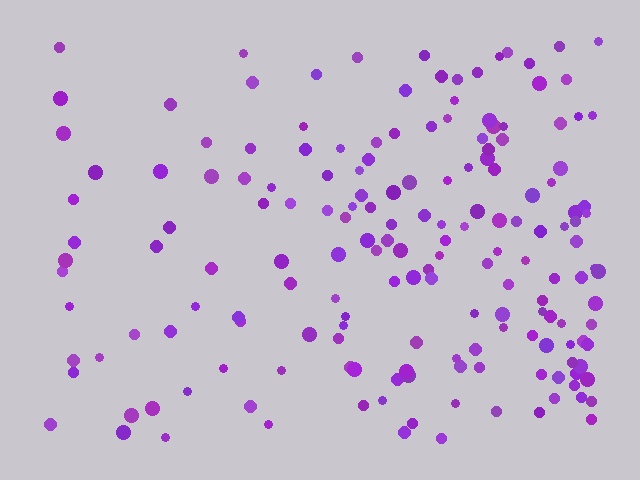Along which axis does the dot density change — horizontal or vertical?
Horizontal.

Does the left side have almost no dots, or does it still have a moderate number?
Still a moderate number, just noticeably fewer than the right.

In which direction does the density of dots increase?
From left to right, with the right side densest.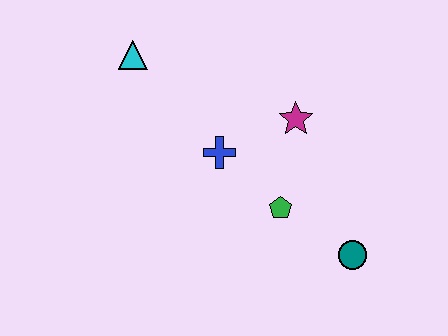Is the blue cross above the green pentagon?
Yes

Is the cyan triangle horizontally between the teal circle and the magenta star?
No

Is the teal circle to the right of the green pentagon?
Yes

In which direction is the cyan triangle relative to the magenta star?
The cyan triangle is to the left of the magenta star.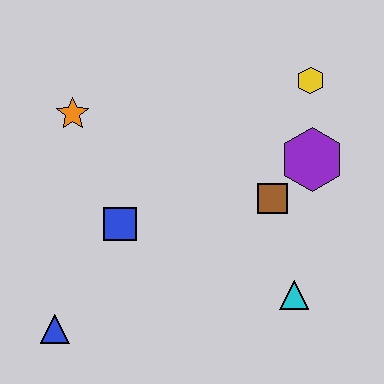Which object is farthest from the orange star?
The cyan triangle is farthest from the orange star.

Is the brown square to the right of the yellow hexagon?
No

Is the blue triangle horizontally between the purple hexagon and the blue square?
No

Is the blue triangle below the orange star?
Yes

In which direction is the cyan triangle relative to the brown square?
The cyan triangle is below the brown square.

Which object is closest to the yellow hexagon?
The purple hexagon is closest to the yellow hexagon.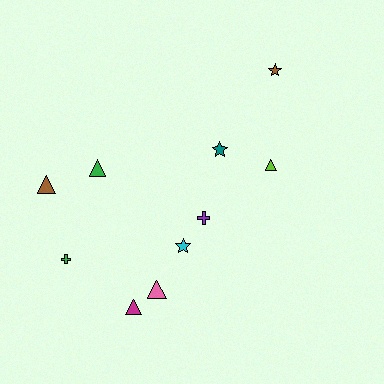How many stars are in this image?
There are 3 stars.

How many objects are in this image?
There are 10 objects.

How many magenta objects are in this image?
There is 1 magenta object.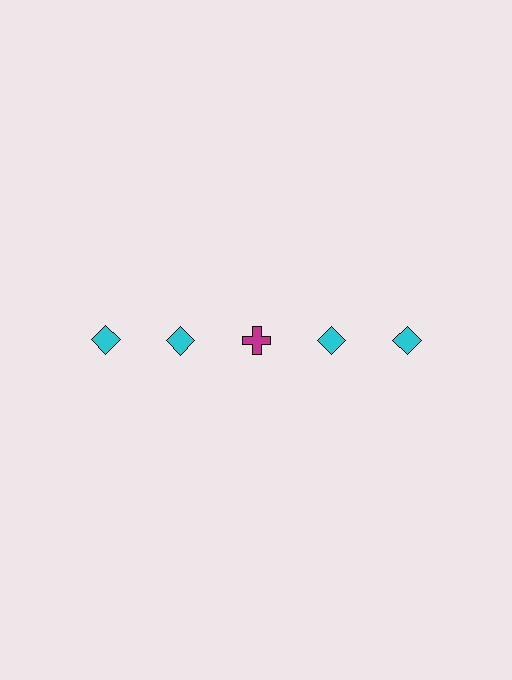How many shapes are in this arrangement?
There are 5 shapes arranged in a grid pattern.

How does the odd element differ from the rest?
It differs in both color (magenta instead of cyan) and shape (cross instead of diamond).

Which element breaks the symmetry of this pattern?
The magenta cross in the top row, center column breaks the symmetry. All other shapes are cyan diamonds.